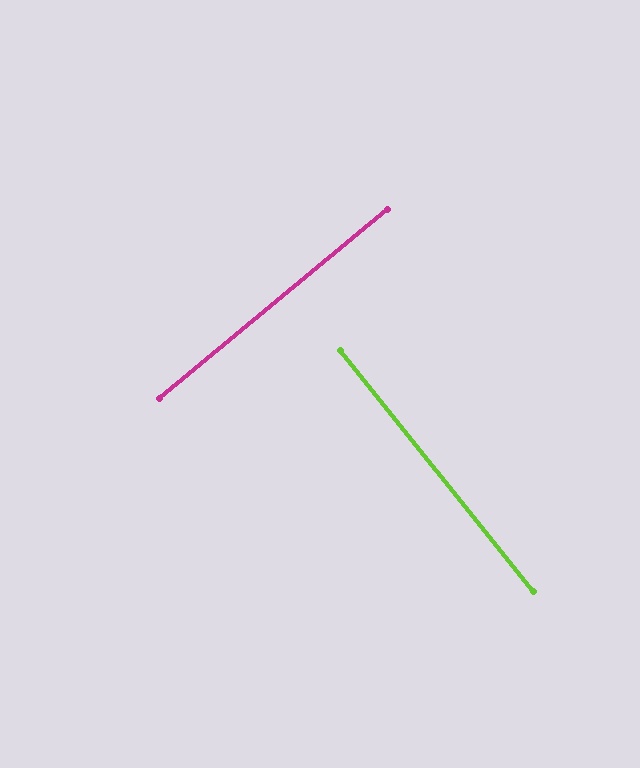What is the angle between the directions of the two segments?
Approximately 89 degrees.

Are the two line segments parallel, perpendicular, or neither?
Perpendicular — they meet at approximately 89°.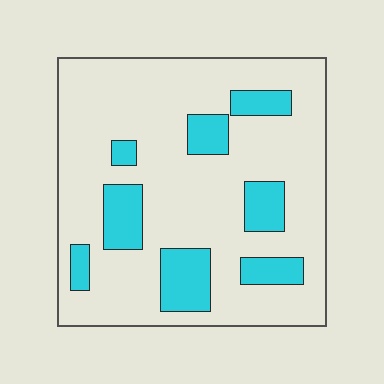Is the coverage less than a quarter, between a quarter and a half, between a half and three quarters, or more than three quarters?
Less than a quarter.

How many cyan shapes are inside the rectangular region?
8.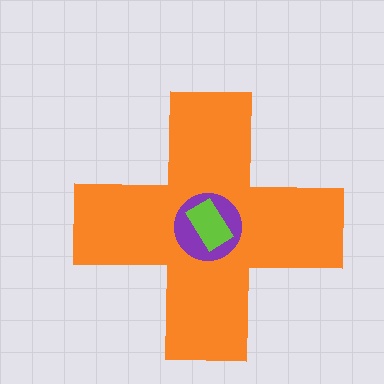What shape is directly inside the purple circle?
The lime rectangle.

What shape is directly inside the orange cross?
The purple circle.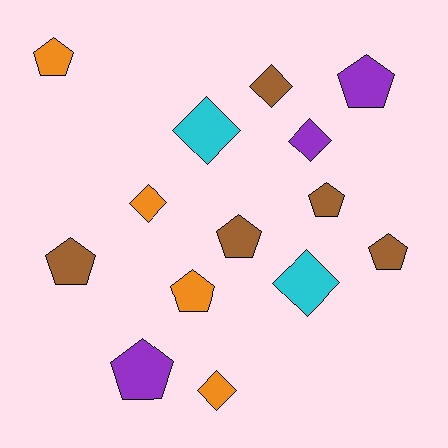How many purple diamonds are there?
There is 1 purple diamond.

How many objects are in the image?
There are 14 objects.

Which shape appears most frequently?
Pentagon, with 8 objects.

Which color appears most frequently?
Brown, with 5 objects.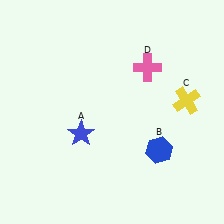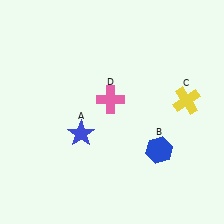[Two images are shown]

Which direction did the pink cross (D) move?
The pink cross (D) moved left.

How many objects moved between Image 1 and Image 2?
1 object moved between the two images.